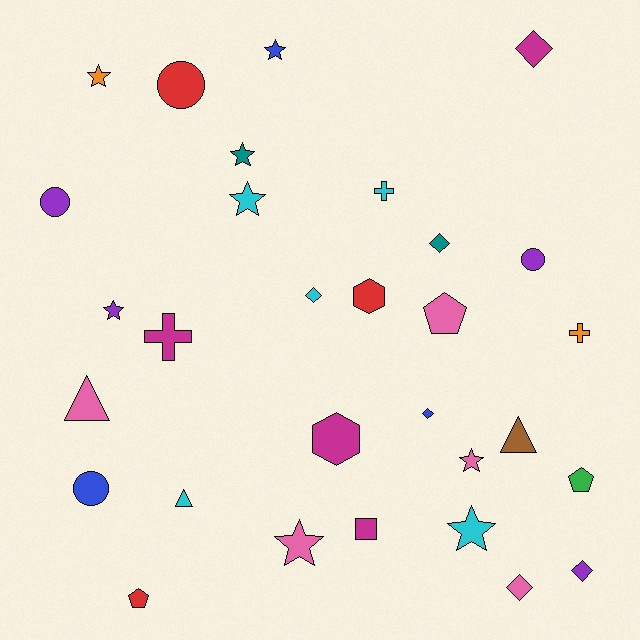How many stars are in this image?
There are 8 stars.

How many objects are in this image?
There are 30 objects.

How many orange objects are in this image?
There are 2 orange objects.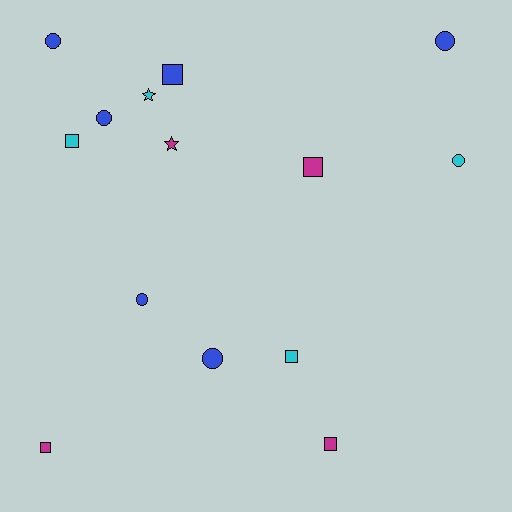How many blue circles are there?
There are 5 blue circles.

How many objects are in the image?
There are 14 objects.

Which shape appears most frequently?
Square, with 6 objects.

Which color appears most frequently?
Blue, with 6 objects.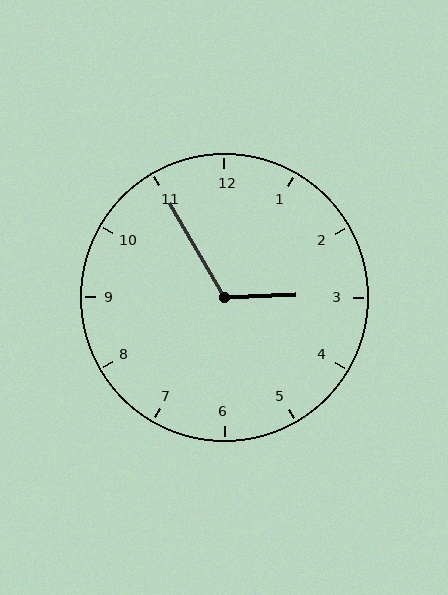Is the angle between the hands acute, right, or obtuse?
It is obtuse.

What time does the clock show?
2:55.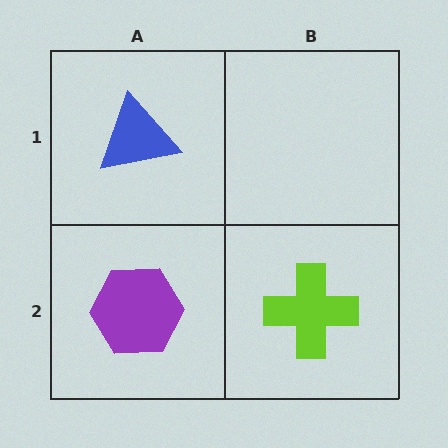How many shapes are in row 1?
1 shape.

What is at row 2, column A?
A purple hexagon.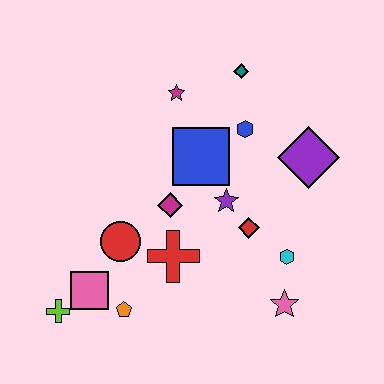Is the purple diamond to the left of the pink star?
No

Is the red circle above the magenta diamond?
No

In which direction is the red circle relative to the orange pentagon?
The red circle is above the orange pentagon.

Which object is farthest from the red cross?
The teal diamond is farthest from the red cross.